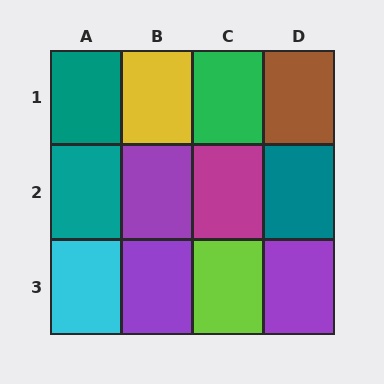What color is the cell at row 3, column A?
Cyan.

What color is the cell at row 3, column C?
Lime.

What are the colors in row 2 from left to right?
Teal, purple, magenta, teal.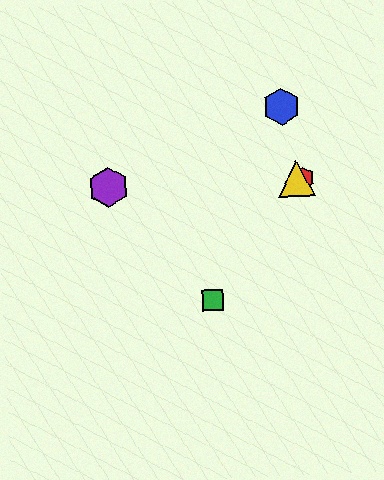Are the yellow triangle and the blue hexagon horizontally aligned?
No, the yellow triangle is at y≈179 and the blue hexagon is at y≈107.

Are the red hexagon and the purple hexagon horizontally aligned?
Yes, both are at y≈178.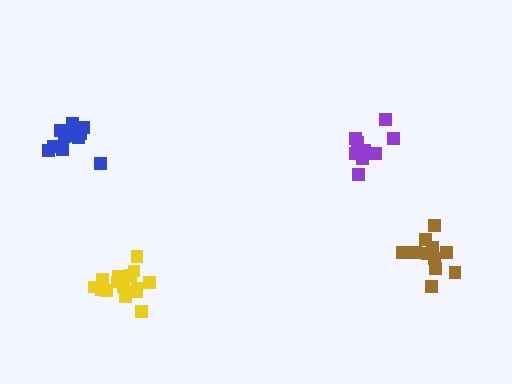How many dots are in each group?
Group 1: 15 dots, Group 2: 11 dots, Group 3: 9 dots, Group 4: 11 dots (46 total).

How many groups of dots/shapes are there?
There are 4 groups.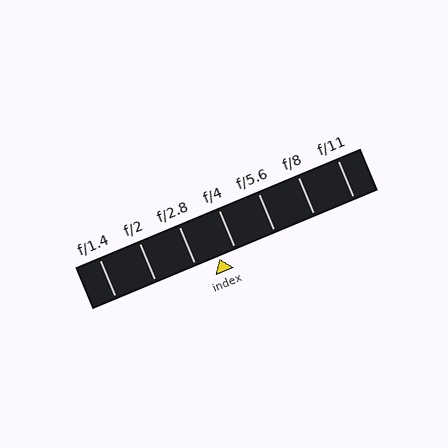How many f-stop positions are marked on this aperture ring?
There are 7 f-stop positions marked.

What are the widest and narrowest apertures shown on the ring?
The widest aperture shown is f/1.4 and the narrowest is f/11.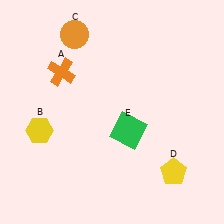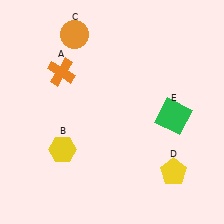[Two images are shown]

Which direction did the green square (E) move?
The green square (E) moved right.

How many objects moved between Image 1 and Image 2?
2 objects moved between the two images.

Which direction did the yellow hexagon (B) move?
The yellow hexagon (B) moved right.